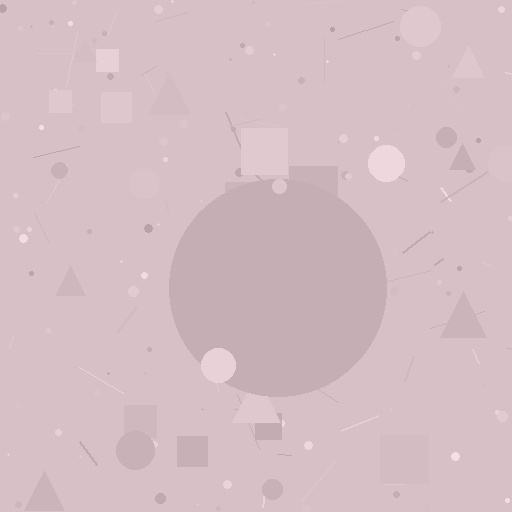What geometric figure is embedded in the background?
A circle is embedded in the background.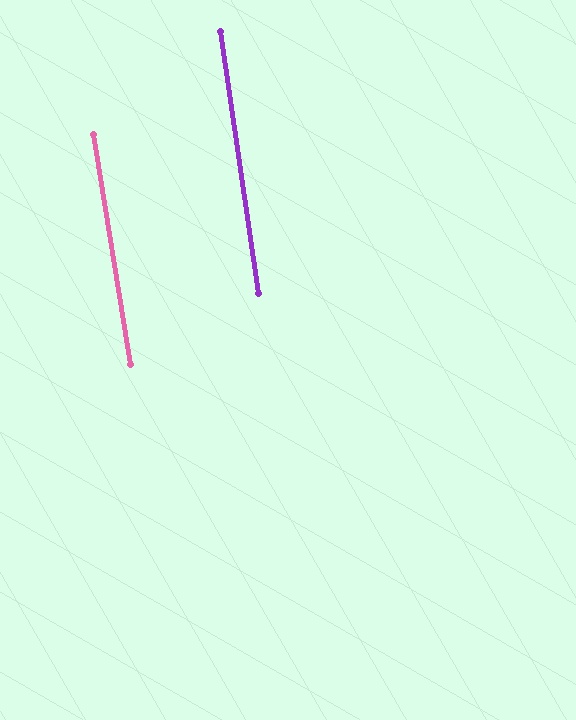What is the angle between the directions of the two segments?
Approximately 1 degree.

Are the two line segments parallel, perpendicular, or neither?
Parallel — their directions differ by only 0.9°.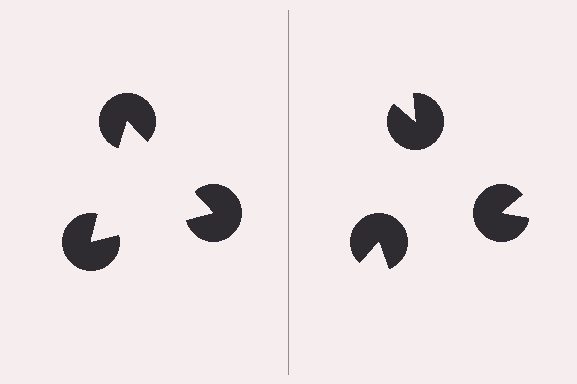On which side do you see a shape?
An illusory triangle appears on the left side. On the right side the wedge cuts are rotated, so no coherent shape forms.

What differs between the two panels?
The pac-man discs are positioned identically on both sides; only the wedge orientations differ. On the left they align to a triangle; on the right they are misaligned.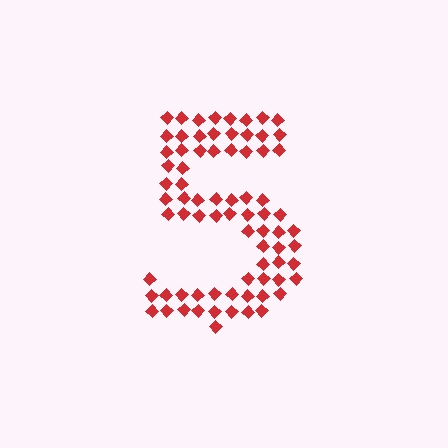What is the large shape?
The large shape is the digit 5.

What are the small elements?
The small elements are diamonds.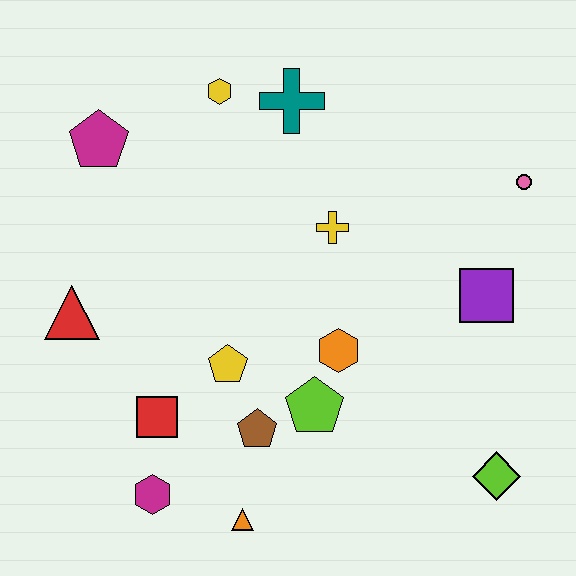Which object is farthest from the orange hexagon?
The magenta pentagon is farthest from the orange hexagon.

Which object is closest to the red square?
The magenta hexagon is closest to the red square.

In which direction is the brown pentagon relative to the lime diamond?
The brown pentagon is to the left of the lime diamond.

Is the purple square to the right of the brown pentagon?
Yes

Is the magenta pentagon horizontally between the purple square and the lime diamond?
No